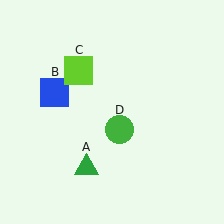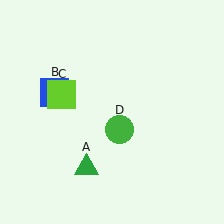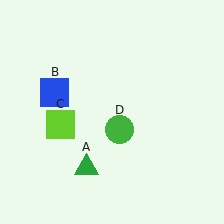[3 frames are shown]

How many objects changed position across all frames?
1 object changed position: lime square (object C).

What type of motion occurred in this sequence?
The lime square (object C) rotated counterclockwise around the center of the scene.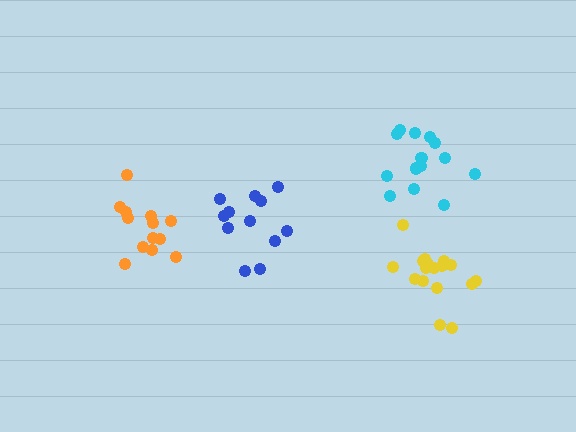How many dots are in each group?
Group 1: 14 dots, Group 2: 13 dots, Group 3: 12 dots, Group 4: 17 dots (56 total).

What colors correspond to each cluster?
The clusters are colored: cyan, orange, blue, yellow.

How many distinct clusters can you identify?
There are 4 distinct clusters.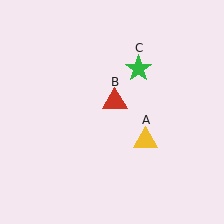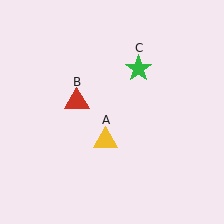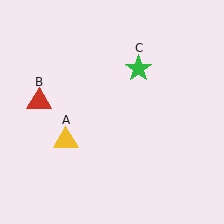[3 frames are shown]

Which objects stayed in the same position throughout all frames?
Green star (object C) remained stationary.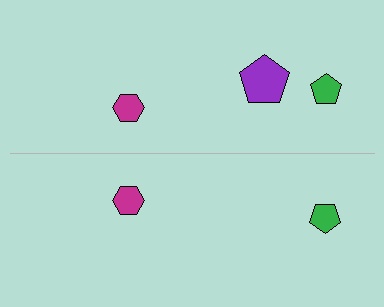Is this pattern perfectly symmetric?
No, the pattern is not perfectly symmetric. A purple pentagon is missing from the bottom side.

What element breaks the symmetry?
A purple pentagon is missing from the bottom side.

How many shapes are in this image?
There are 5 shapes in this image.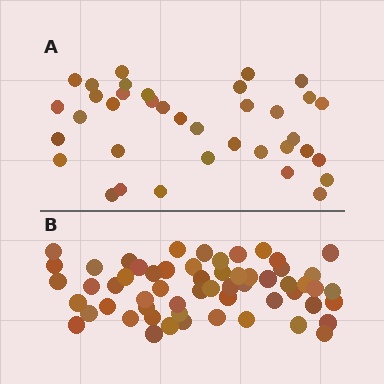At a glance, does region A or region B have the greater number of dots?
Region B (the bottom region) has more dots.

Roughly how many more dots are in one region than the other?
Region B has approximately 20 more dots than region A.